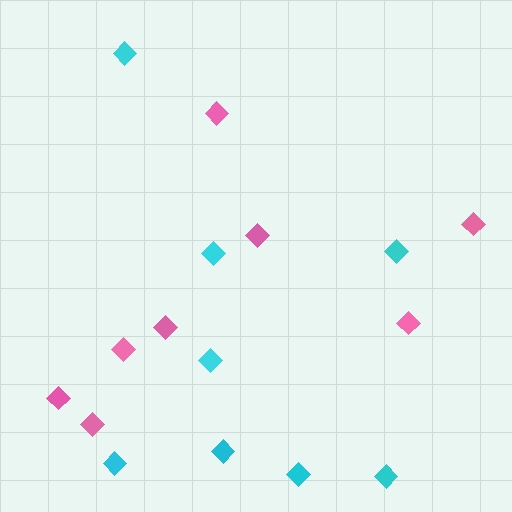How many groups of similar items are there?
There are 2 groups: one group of pink diamonds (8) and one group of cyan diamonds (8).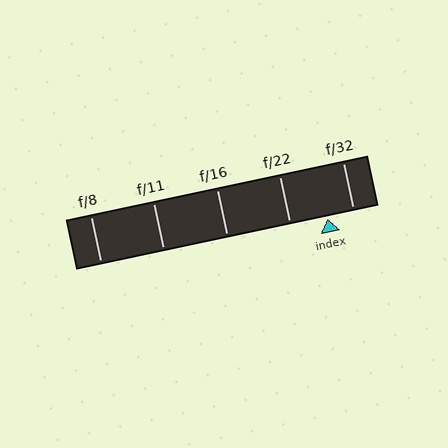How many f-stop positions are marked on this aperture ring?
There are 5 f-stop positions marked.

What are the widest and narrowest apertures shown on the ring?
The widest aperture shown is f/8 and the narrowest is f/32.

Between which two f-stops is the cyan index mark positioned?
The index mark is between f/22 and f/32.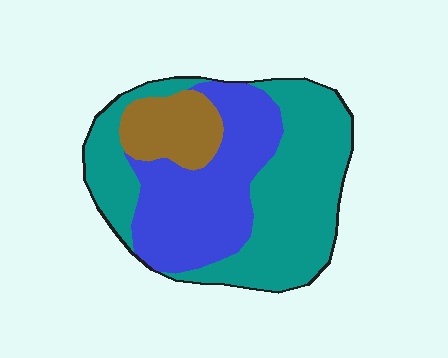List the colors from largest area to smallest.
From largest to smallest: teal, blue, brown.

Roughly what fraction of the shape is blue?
Blue takes up between a quarter and a half of the shape.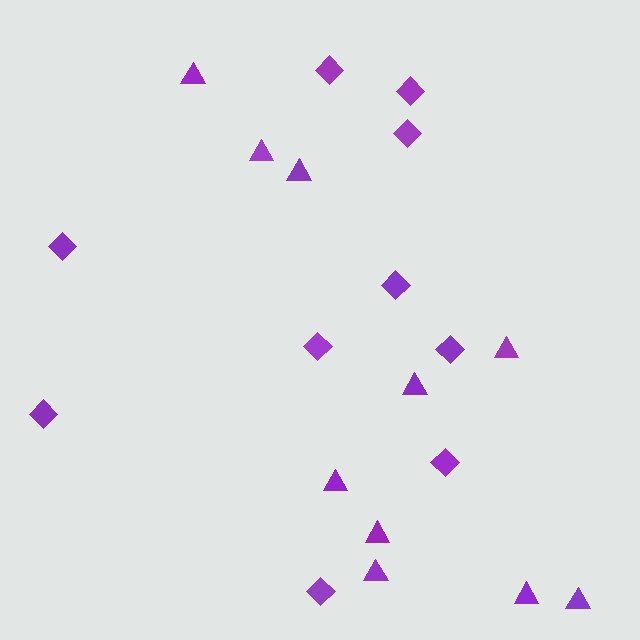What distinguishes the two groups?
There are 2 groups: one group of triangles (10) and one group of diamonds (10).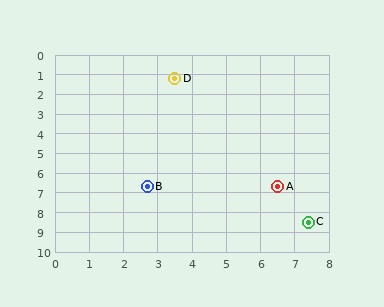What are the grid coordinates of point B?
Point B is at approximately (2.7, 6.7).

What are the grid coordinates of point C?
Point C is at approximately (7.4, 8.5).